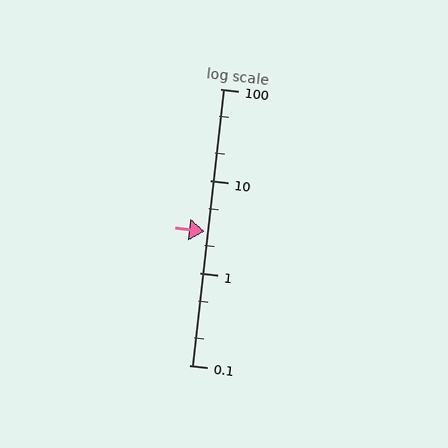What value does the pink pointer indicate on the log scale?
The pointer indicates approximately 2.8.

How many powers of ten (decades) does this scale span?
The scale spans 3 decades, from 0.1 to 100.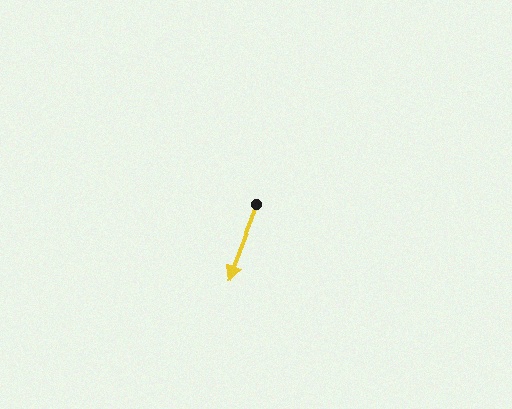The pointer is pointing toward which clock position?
Roughly 7 o'clock.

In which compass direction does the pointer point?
South.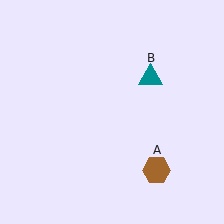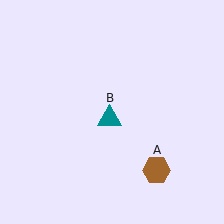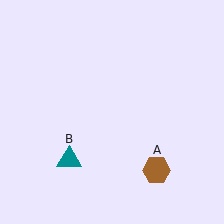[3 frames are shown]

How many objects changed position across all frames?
1 object changed position: teal triangle (object B).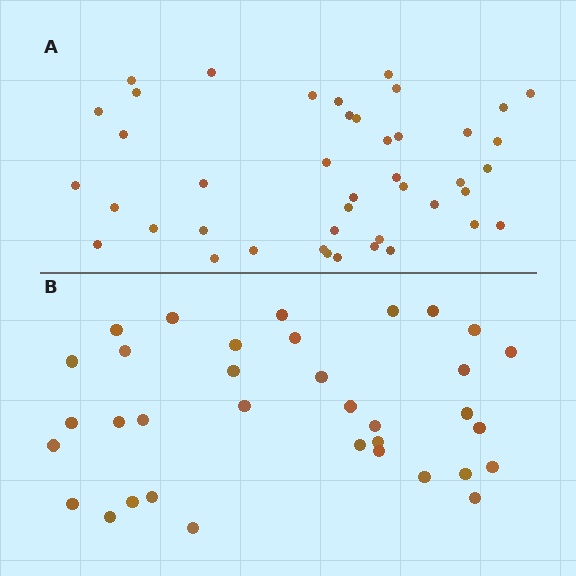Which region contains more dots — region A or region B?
Region A (the top region) has more dots.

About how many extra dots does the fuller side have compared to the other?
Region A has roughly 8 or so more dots than region B.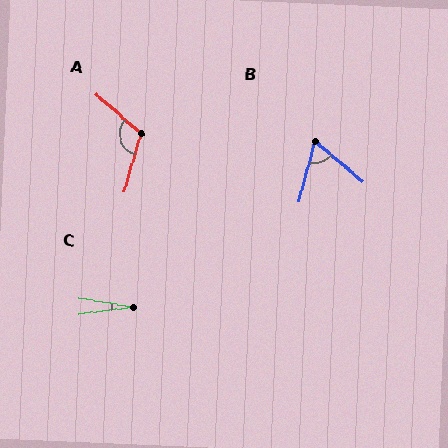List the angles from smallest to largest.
C (17°), B (65°), A (115°).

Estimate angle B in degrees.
Approximately 65 degrees.